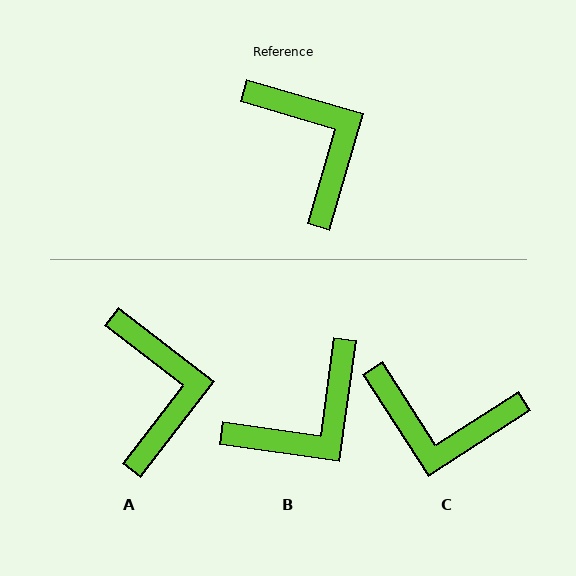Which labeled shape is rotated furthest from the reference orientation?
C, about 131 degrees away.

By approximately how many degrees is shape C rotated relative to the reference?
Approximately 131 degrees clockwise.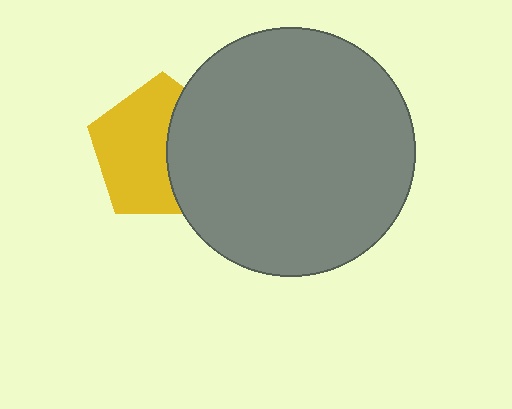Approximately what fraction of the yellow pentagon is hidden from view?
Roughly 41% of the yellow pentagon is hidden behind the gray circle.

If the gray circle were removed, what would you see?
You would see the complete yellow pentagon.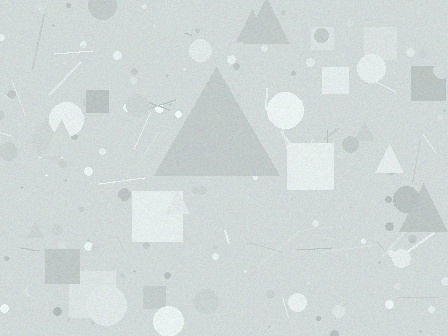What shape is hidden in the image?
A triangle is hidden in the image.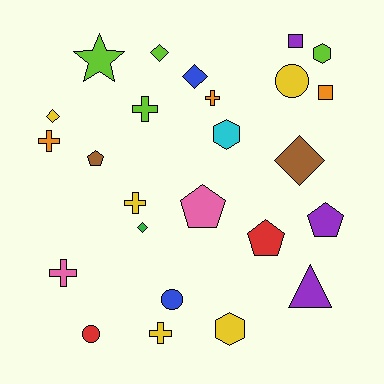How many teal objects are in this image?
There are no teal objects.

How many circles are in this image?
There are 3 circles.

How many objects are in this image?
There are 25 objects.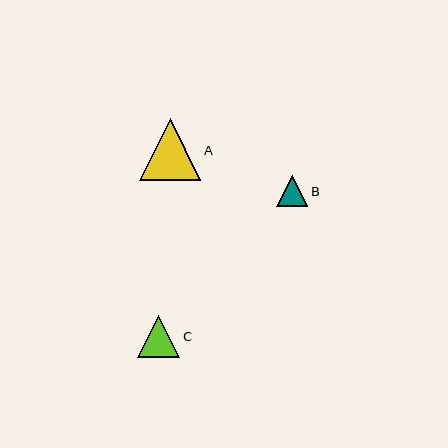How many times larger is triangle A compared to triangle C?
Triangle A is approximately 1.5 times the size of triangle C.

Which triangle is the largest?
Triangle A is the largest with a size of approximately 61 pixels.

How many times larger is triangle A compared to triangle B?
Triangle A is approximately 2.0 times the size of triangle B.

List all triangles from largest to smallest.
From largest to smallest: A, C, B.